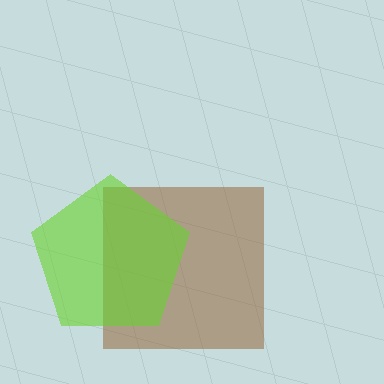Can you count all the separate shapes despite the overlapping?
Yes, there are 2 separate shapes.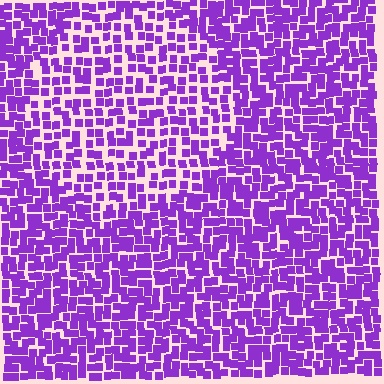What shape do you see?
I see a circle.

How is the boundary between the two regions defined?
The boundary is defined by a change in element density (approximately 1.6x ratio). All elements are the same color, size, and shape.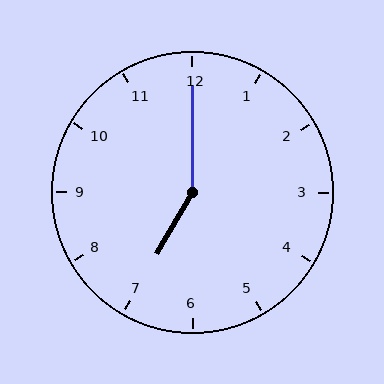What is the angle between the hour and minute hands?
Approximately 150 degrees.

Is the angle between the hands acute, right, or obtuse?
It is obtuse.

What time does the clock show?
7:00.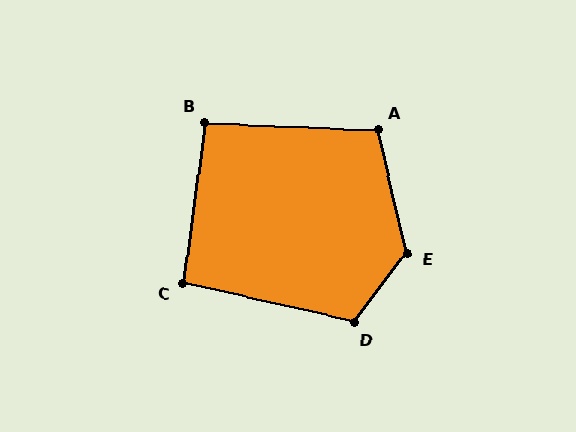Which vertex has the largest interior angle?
E, at approximately 129 degrees.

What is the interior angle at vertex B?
Approximately 96 degrees (obtuse).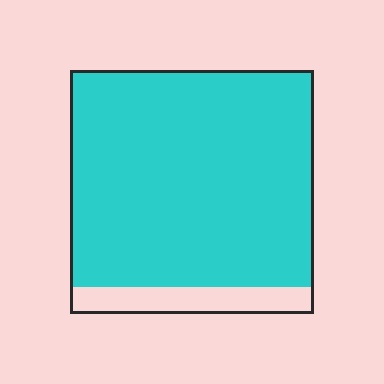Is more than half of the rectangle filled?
Yes.